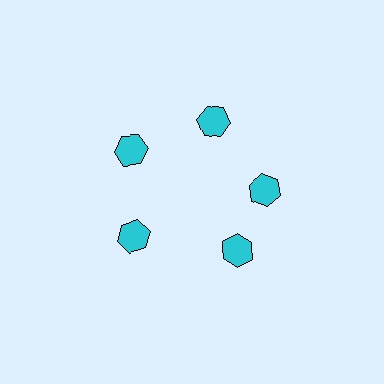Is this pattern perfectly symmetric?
No. The 5 cyan hexagons are arranged in a ring, but one element near the 5 o'clock position is rotated out of alignment along the ring, breaking the 5-fold rotational symmetry.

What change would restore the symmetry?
The symmetry would be restored by rotating it back into even spacing with its neighbors so that all 5 hexagons sit at equal angles and equal distance from the center.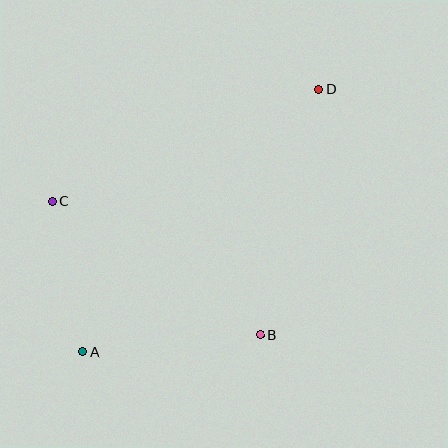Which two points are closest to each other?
Points A and C are closest to each other.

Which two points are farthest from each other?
Points A and D are farthest from each other.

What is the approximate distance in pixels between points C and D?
The distance between C and D is approximately 288 pixels.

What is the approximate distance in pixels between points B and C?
The distance between B and C is approximately 246 pixels.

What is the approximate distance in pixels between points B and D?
The distance between B and D is approximately 252 pixels.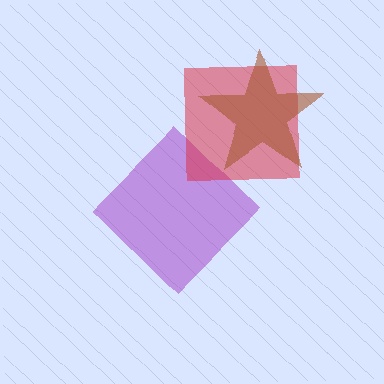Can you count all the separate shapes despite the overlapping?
Yes, there are 3 separate shapes.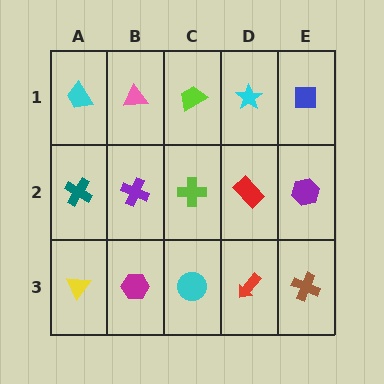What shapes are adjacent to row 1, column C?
A lime cross (row 2, column C), a pink triangle (row 1, column B), a cyan star (row 1, column D).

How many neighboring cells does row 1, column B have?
3.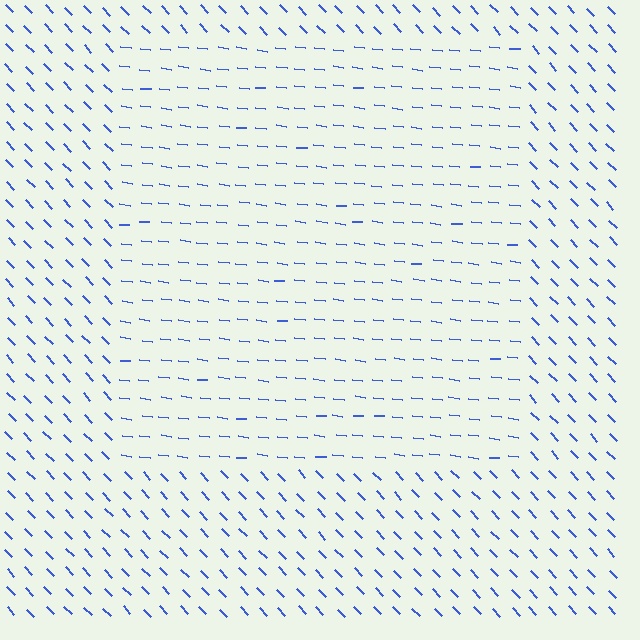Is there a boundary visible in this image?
Yes, there is a texture boundary formed by a change in line orientation.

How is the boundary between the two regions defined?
The boundary is defined purely by a change in line orientation (approximately 40 degrees difference). All lines are the same color and thickness.